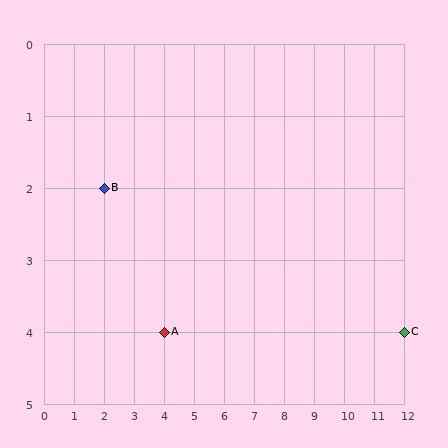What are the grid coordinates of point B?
Point B is at grid coordinates (2, 2).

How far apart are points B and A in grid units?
Points B and A are 2 columns and 2 rows apart (about 2.8 grid units diagonally).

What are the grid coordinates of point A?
Point A is at grid coordinates (4, 4).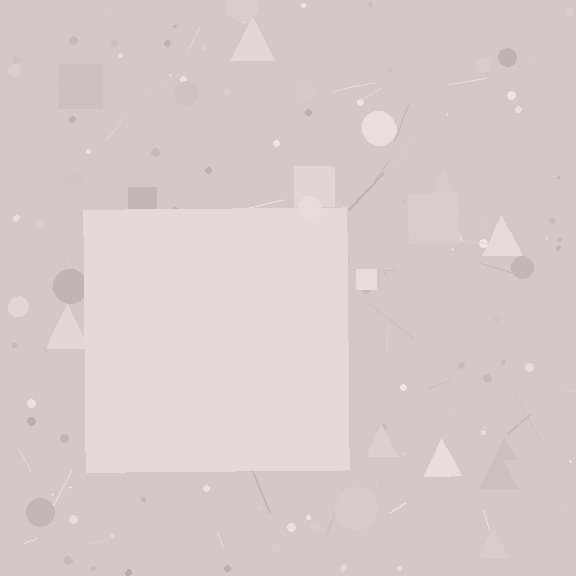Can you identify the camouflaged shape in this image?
The camouflaged shape is a square.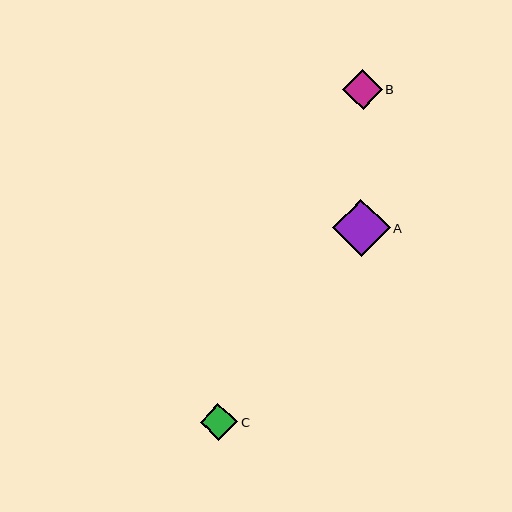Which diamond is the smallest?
Diamond C is the smallest with a size of approximately 37 pixels.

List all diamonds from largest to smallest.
From largest to smallest: A, B, C.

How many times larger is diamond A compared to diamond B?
Diamond A is approximately 1.4 times the size of diamond B.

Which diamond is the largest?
Diamond A is the largest with a size of approximately 57 pixels.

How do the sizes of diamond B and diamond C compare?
Diamond B and diamond C are approximately the same size.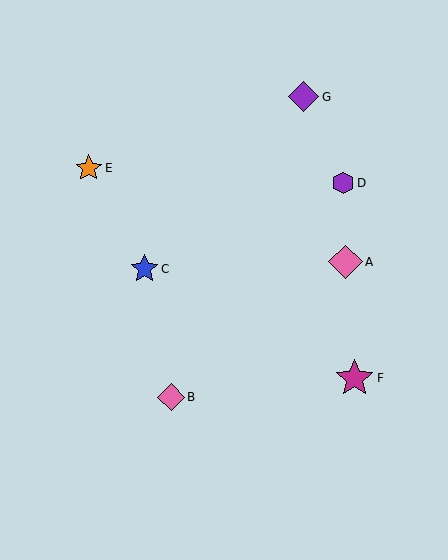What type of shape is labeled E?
Shape E is an orange star.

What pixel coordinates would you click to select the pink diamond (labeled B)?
Click at (171, 397) to select the pink diamond B.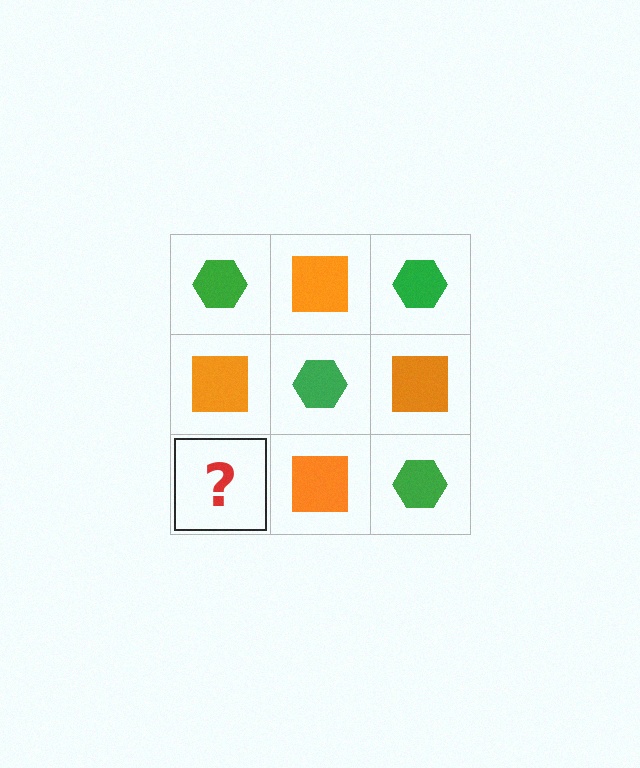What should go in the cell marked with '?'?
The missing cell should contain a green hexagon.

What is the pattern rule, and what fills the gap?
The rule is that it alternates green hexagon and orange square in a checkerboard pattern. The gap should be filled with a green hexagon.